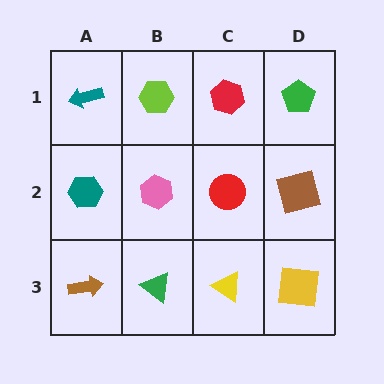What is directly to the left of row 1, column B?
A teal arrow.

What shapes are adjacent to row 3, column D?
A brown square (row 2, column D), a yellow triangle (row 3, column C).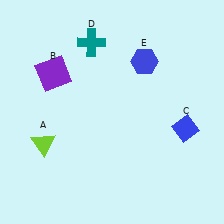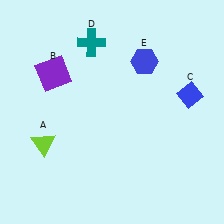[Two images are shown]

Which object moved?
The blue diamond (C) moved up.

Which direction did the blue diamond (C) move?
The blue diamond (C) moved up.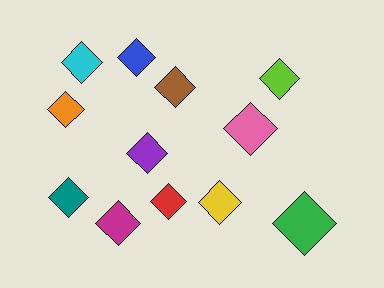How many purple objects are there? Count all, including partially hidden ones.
There is 1 purple object.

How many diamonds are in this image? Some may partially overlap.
There are 12 diamonds.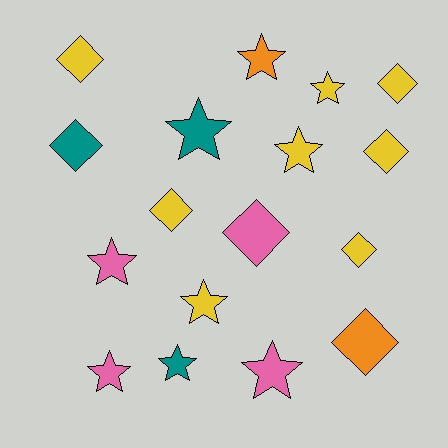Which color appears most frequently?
Yellow, with 8 objects.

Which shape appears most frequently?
Star, with 9 objects.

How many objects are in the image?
There are 17 objects.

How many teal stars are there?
There are 2 teal stars.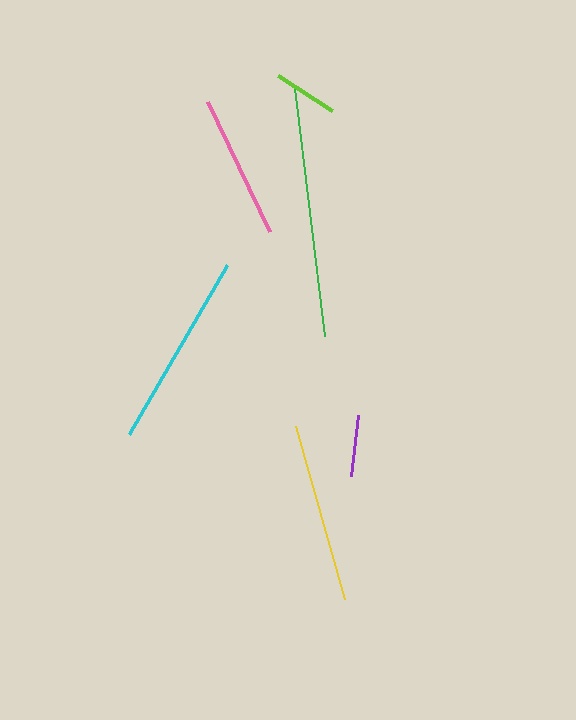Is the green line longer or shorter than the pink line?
The green line is longer than the pink line.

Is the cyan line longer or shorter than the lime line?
The cyan line is longer than the lime line.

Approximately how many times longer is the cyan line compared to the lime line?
The cyan line is approximately 3.0 times the length of the lime line.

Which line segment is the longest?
The green line is the longest at approximately 250 pixels.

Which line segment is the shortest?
The purple line is the shortest at approximately 62 pixels.